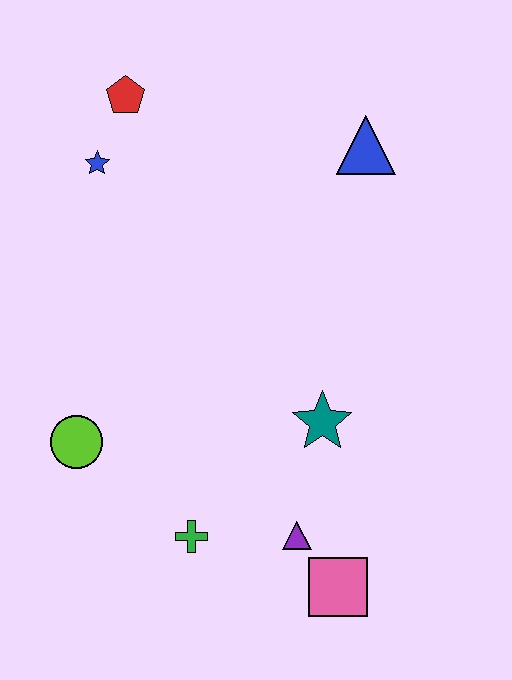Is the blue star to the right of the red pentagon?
No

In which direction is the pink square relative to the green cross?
The pink square is to the right of the green cross.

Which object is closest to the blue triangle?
The red pentagon is closest to the blue triangle.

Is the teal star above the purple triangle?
Yes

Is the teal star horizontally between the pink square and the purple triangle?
Yes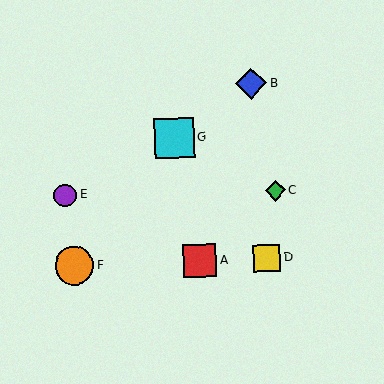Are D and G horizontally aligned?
No, D is at y≈258 and G is at y≈138.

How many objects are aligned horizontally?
3 objects (A, D, F) are aligned horizontally.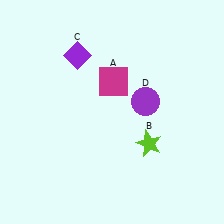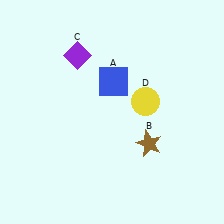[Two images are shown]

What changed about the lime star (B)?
In Image 1, B is lime. In Image 2, it changed to brown.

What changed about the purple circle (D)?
In Image 1, D is purple. In Image 2, it changed to yellow.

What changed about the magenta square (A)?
In Image 1, A is magenta. In Image 2, it changed to blue.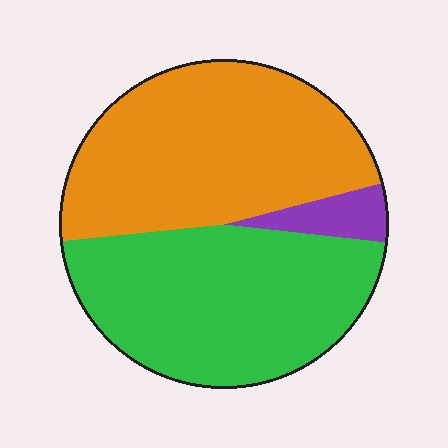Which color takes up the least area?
Purple, at roughly 5%.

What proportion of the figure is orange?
Orange takes up between a quarter and a half of the figure.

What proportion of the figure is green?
Green covers about 45% of the figure.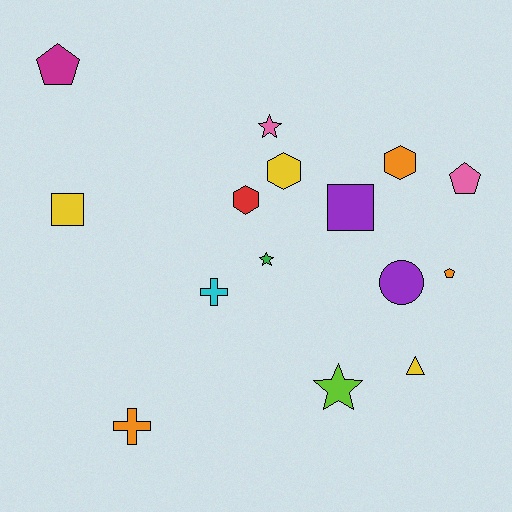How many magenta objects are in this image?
There is 1 magenta object.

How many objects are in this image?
There are 15 objects.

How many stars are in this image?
There are 3 stars.